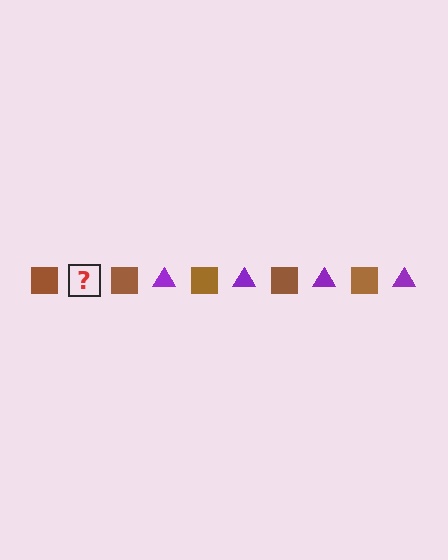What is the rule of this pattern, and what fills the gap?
The rule is that the pattern alternates between brown square and purple triangle. The gap should be filled with a purple triangle.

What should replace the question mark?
The question mark should be replaced with a purple triangle.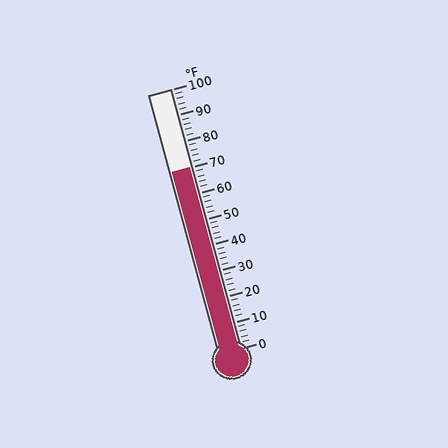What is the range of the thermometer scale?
The thermometer scale ranges from 0°F to 100°F.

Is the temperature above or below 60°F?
The temperature is above 60°F.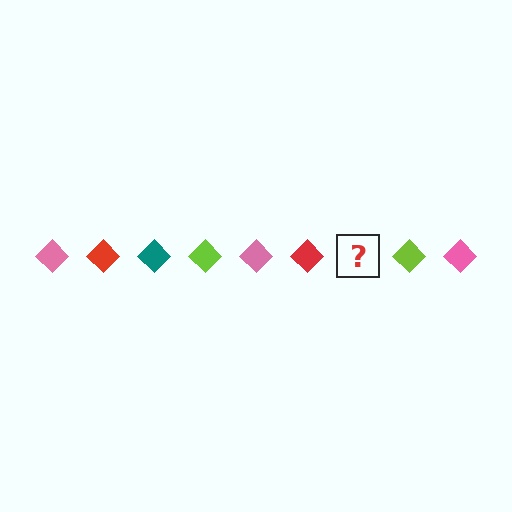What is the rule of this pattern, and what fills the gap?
The rule is that the pattern cycles through pink, red, teal, lime diamonds. The gap should be filled with a teal diamond.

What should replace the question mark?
The question mark should be replaced with a teal diamond.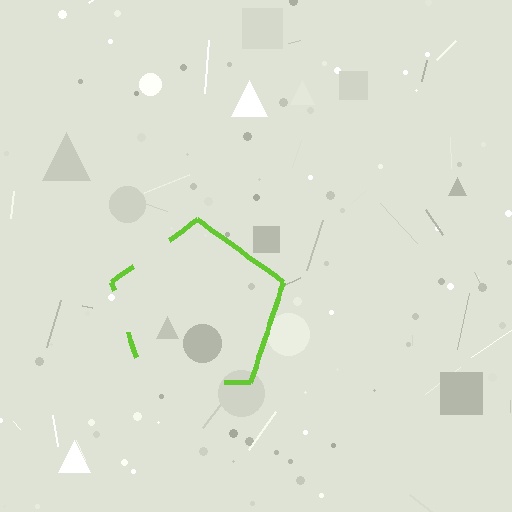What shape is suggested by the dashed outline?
The dashed outline suggests a pentagon.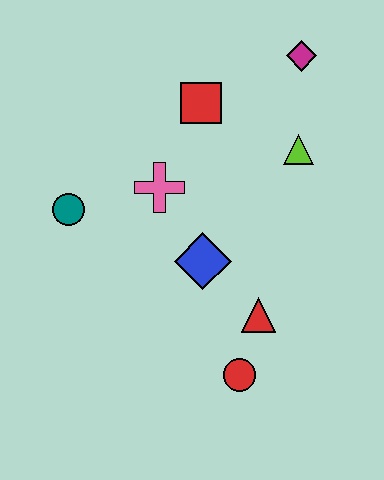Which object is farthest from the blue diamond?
The magenta diamond is farthest from the blue diamond.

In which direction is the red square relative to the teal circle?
The red square is to the right of the teal circle.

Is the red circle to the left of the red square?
No